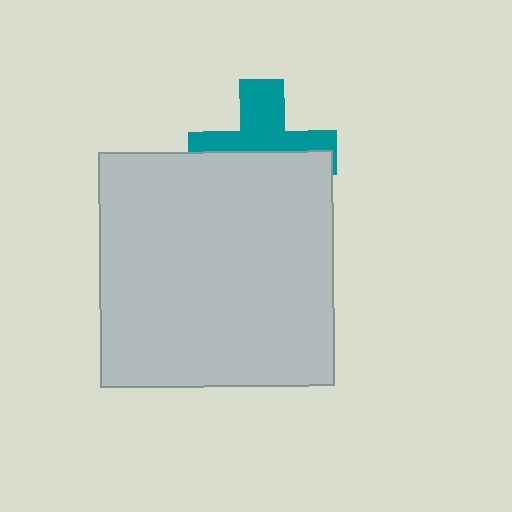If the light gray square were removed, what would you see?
You would see the complete teal cross.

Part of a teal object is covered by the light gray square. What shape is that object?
It is a cross.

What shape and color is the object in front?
The object in front is a light gray square.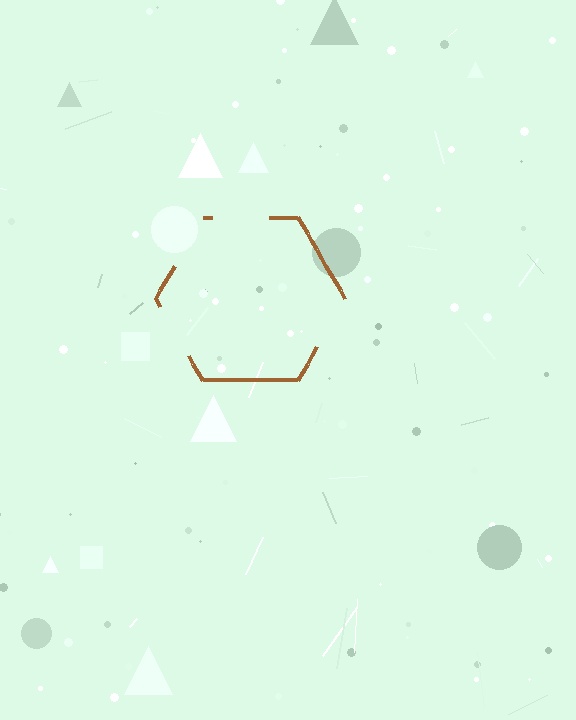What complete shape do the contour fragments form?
The contour fragments form a hexagon.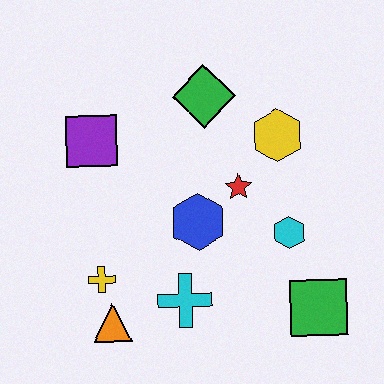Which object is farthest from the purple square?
The green square is farthest from the purple square.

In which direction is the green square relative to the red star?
The green square is below the red star.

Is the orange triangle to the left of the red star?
Yes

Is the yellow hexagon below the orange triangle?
No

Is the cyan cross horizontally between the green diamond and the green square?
No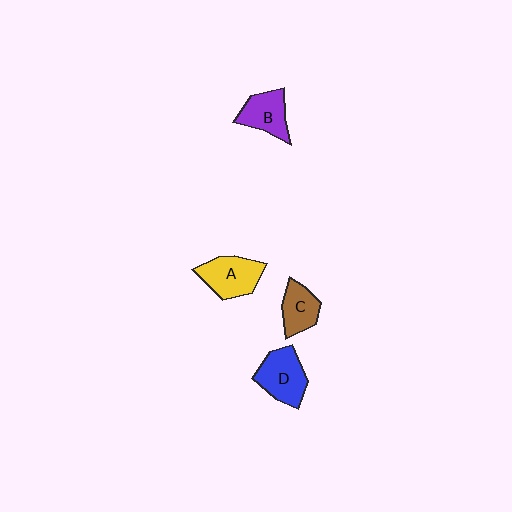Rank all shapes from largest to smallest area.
From largest to smallest: D (blue), A (yellow), B (purple), C (brown).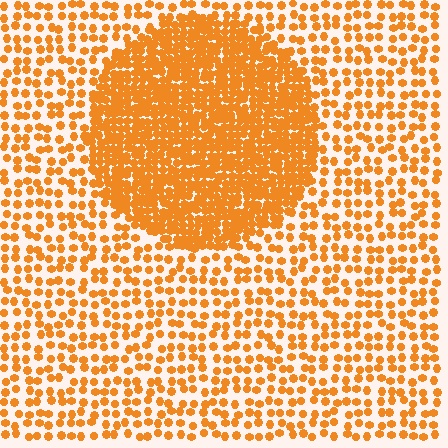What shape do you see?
I see a circle.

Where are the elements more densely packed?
The elements are more densely packed inside the circle boundary.